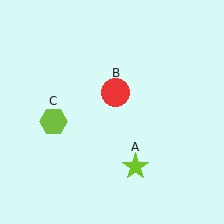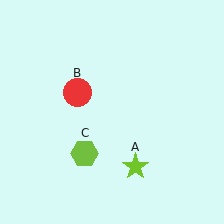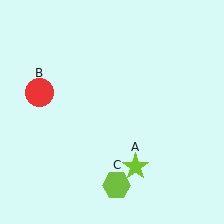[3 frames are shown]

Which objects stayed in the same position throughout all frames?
Lime star (object A) remained stationary.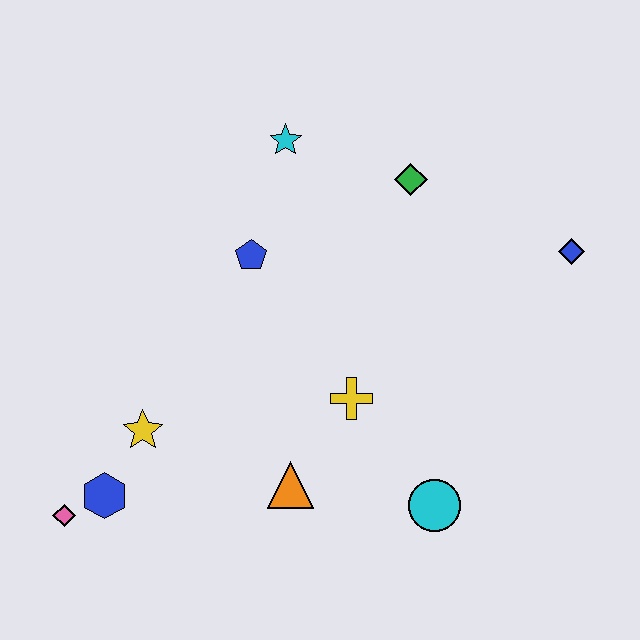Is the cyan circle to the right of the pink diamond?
Yes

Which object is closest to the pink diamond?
The blue hexagon is closest to the pink diamond.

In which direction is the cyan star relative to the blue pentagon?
The cyan star is above the blue pentagon.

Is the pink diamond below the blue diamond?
Yes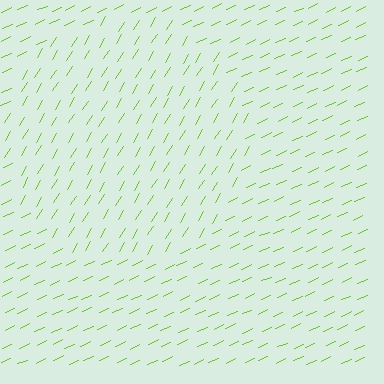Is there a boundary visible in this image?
Yes, there is a texture boundary formed by a change in line orientation.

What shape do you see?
I see a circle.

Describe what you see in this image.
The image is filled with small lime line segments. A circle region in the image has lines oriented differently from the surrounding lines, creating a visible texture boundary.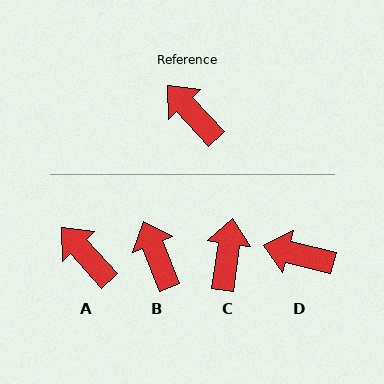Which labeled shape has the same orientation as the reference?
A.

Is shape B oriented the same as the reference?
No, it is off by about 21 degrees.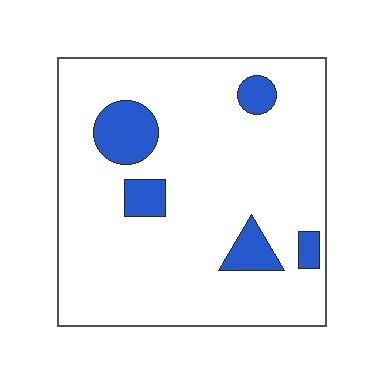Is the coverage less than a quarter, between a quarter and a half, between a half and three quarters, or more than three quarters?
Less than a quarter.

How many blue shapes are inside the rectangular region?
5.